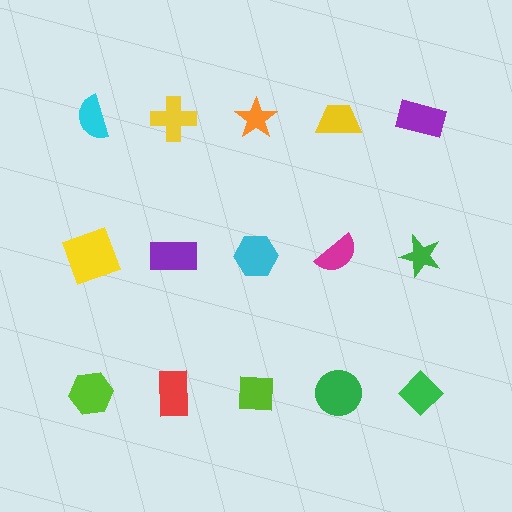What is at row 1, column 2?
A yellow cross.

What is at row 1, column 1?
A cyan semicircle.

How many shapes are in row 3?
5 shapes.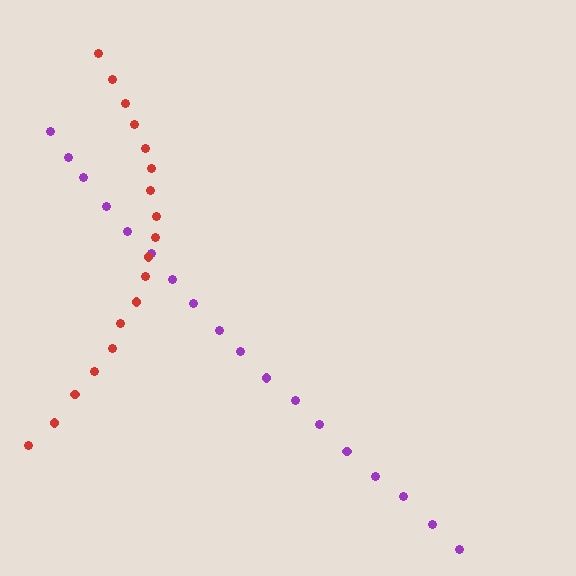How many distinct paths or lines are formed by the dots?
There are 2 distinct paths.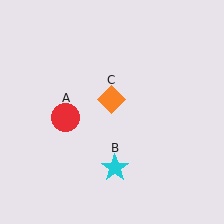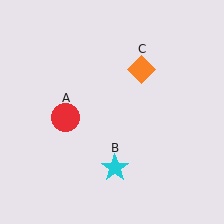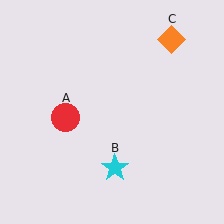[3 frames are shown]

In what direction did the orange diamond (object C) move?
The orange diamond (object C) moved up and to the right.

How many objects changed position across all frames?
1 object changed position: orange diamond (object C).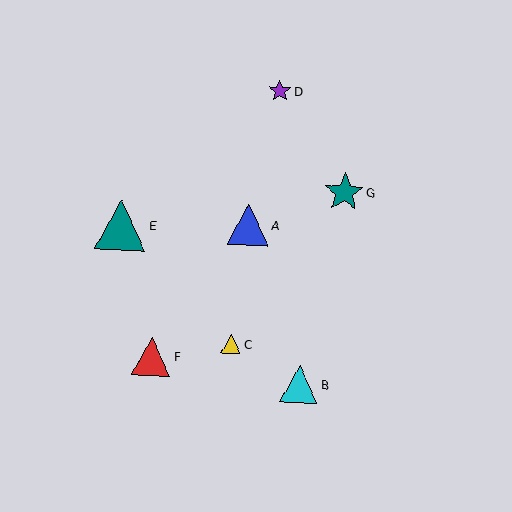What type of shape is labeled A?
Shape A is a blue triangle.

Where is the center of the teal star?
The center of the teal star is at (344, 192).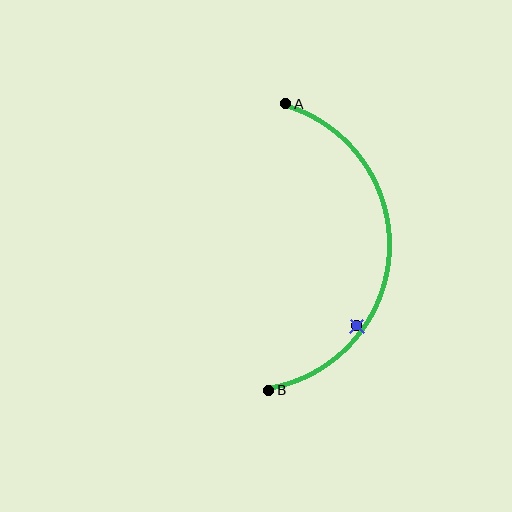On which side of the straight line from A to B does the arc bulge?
The arc bulges to the right of the straight line connecting A and B.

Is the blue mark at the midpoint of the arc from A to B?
No — the blue mark does not lie on the arc at all. It sits slightly inside the curve.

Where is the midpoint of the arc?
The arc midpoint is the point on the curve farthest from the straight line joining A and B. It sits to the right of that line.